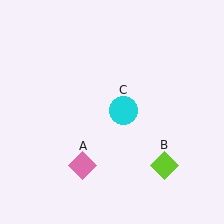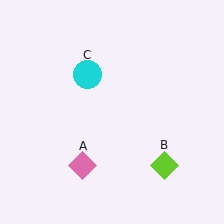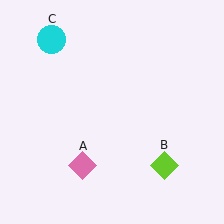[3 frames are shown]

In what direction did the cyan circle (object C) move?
The cyan circle (object C) moved up and to the left.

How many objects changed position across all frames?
1 object changed position: cyan circle (object C).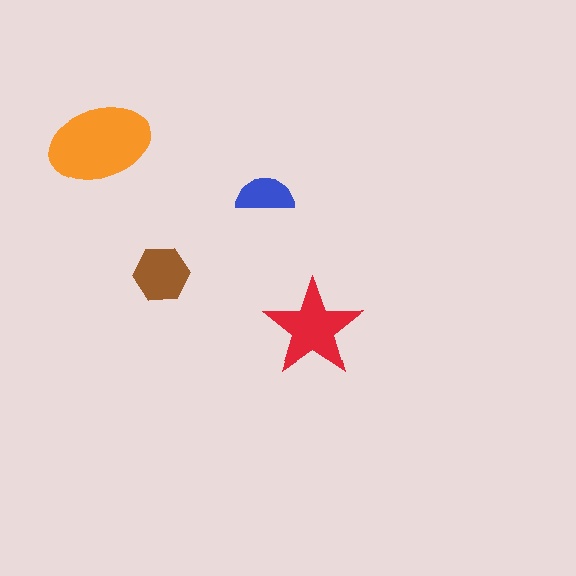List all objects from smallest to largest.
The blue semicircle, the brown hexagon, the red star, the orange ellipse.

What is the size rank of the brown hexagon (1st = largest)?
3rd.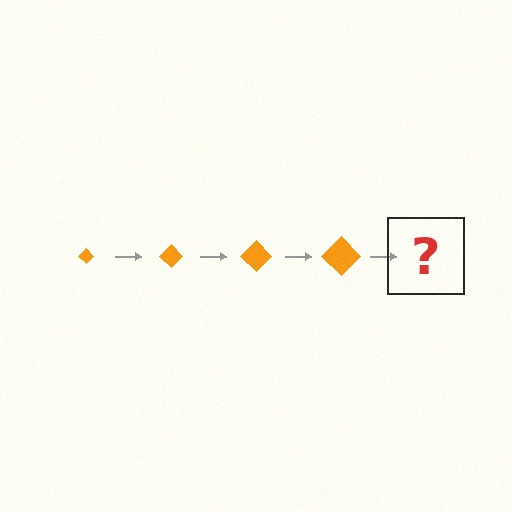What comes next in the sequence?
The next element should be an orange diamond, larger than the previous one.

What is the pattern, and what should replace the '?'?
The pattern is that the diamond gets progressively larger each step. The '?' should be an orange diamond, larger than the previous one.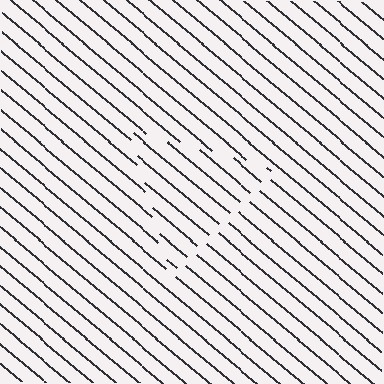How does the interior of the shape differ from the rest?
The interior of the shape contains the same grating, shifted by half a period — the contour is defined by the phase discontinuity where line-ends from the inner and outer gratings abut.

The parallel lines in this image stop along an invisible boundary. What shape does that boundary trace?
An illusory triangle. The interior of the shape contains the same grating, shifted by half a period — the contour is defined by the phase discontinuity where line-ends from the inner and outer gratings abut.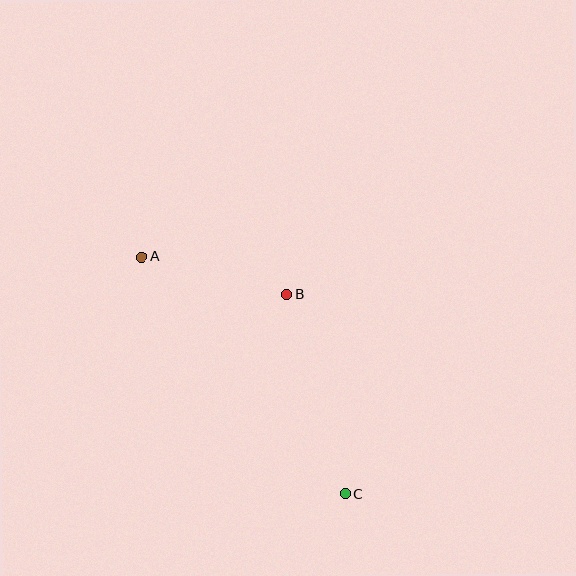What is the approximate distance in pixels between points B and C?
The distance between B and C is approximately 208 pixels.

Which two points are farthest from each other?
Points A and C are farthest from each other.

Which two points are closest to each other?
Points A and B are closest to each other.